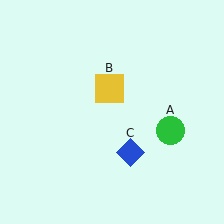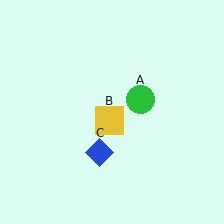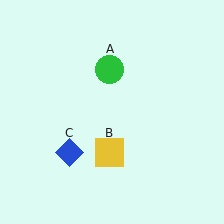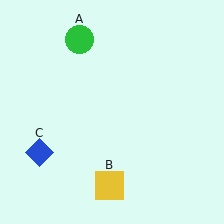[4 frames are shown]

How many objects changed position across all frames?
3 objects changed position: green circle (object A), yellow square (object B), blue diamond (object C).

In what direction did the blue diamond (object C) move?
The blue diamond (object C) moved left.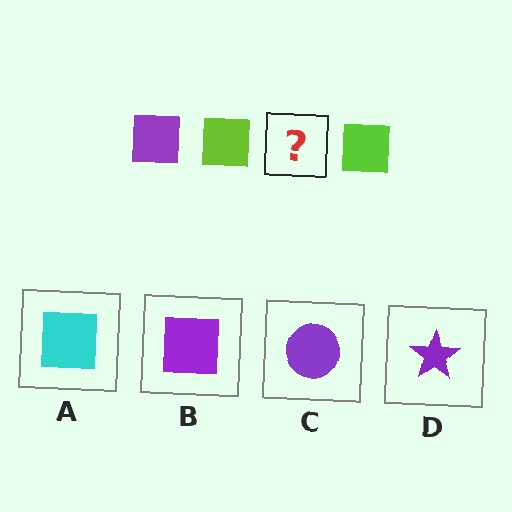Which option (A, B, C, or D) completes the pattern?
B.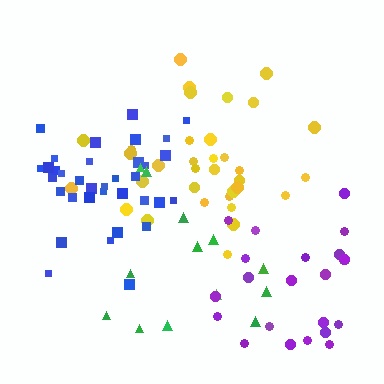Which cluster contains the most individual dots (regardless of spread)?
Blue (35).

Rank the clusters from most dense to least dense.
blue, yellow, purple, green.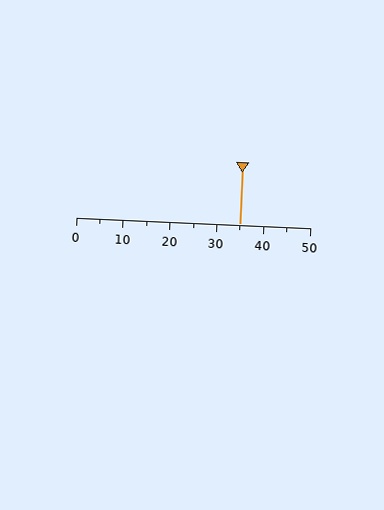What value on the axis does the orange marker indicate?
The marker indicates approximately 35.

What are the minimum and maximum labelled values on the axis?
The axis runs from 0 to 50.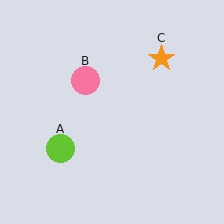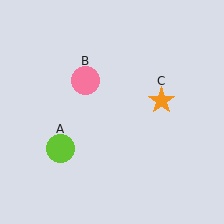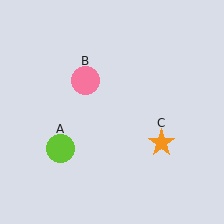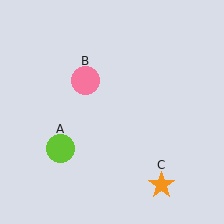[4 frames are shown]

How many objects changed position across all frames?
1 object changed position: orange star (object C).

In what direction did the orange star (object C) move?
The orange star (object C) moved down.